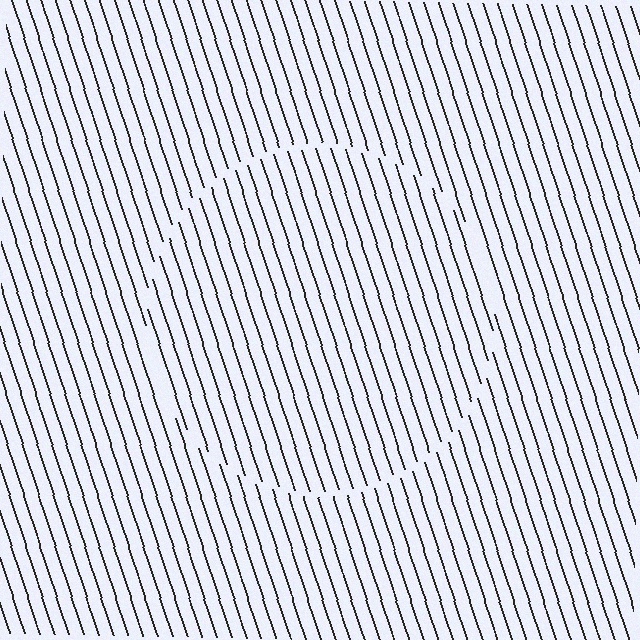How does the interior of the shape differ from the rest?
The interior of the shape contains the same grating, shifted by half a period — the contour is defined by the phase discontinuity where line-ends from the inner and outer gratings abut.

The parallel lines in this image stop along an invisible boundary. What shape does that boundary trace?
An illusory circle. The interior of the shape contains the same grating, shifted by half a period — the contour is defined by the phase discontinuity where line-ends from the inner and outer gratings abut.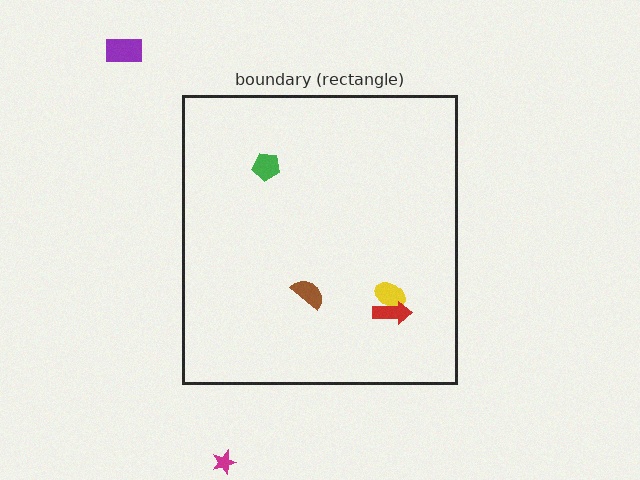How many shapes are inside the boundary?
4 inside, 2 outside.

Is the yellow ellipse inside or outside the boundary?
Inside.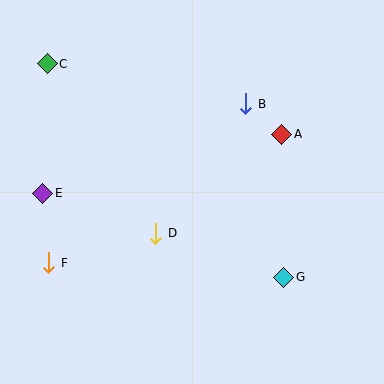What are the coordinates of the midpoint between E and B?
The midpoint between E and B is at (144, 148).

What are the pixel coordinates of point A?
Point A is at (282, 134).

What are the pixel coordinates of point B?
Point B is at (246, 104).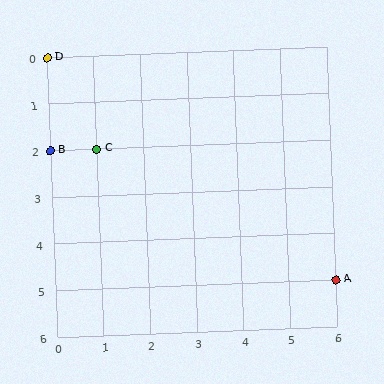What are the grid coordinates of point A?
Point A is at grid coordinates (6, 5).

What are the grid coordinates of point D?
Point D is at grid coordinates (0, 0).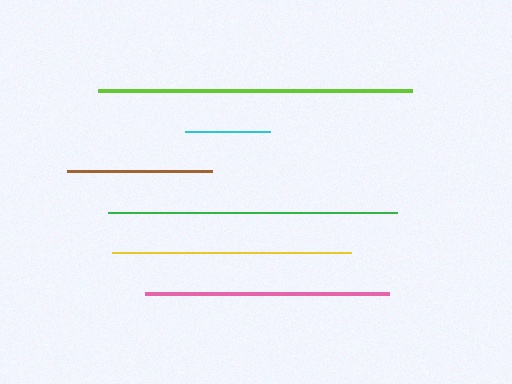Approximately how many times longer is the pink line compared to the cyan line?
The pink line is approximately 2.9 times the length of the cyan line.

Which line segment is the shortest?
The cyan line is the shortest at approximately 84 pixels.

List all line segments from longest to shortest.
From longest to shortest: lime, green, pink, yellow, brown, cyan.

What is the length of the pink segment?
The pink segment is approximately 244 pixels long.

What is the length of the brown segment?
The brown segment is approximately 145 pixels long.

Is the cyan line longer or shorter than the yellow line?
The yellow line is longer than the cyan line.